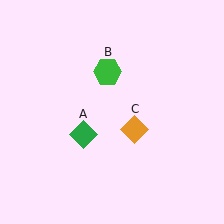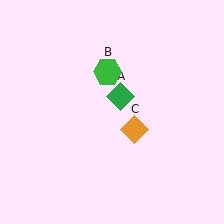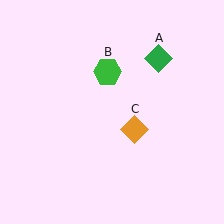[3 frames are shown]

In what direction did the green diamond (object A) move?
The green diamond (object A) moved up and to the right.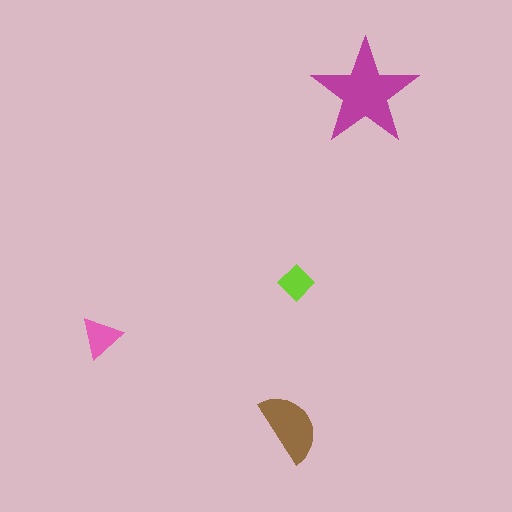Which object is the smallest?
The lime diamond.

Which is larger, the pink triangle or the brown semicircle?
The brown semicircle.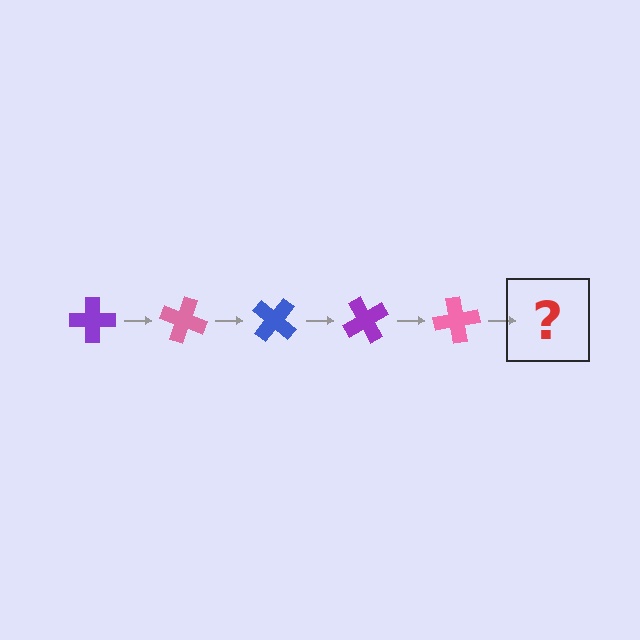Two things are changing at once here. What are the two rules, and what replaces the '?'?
The two rules are that it rotates 20 degrees each step and the color cycles through purple, pink, and blue. The '?' should be a blue cross, rotated 100 degrees from the start.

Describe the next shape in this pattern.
It should be a blue cross, rotated 100 degrees from the start.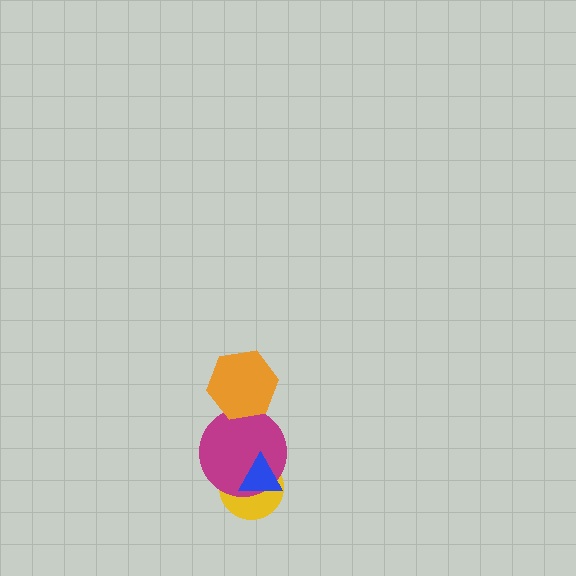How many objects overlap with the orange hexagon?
1 object overlaps with the orange hexagon.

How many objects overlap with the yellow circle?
2 objects overlap with the yellow circle.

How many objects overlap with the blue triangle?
2 objects overlap with the blue triangle.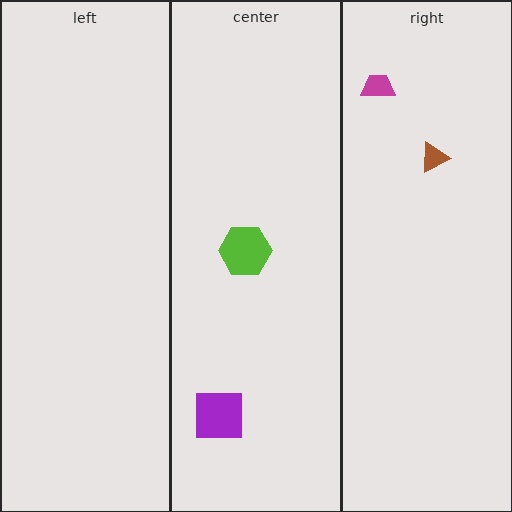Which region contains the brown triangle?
The right region.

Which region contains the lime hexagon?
The center region.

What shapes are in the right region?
The magenta trapezoid, the brown triangle.